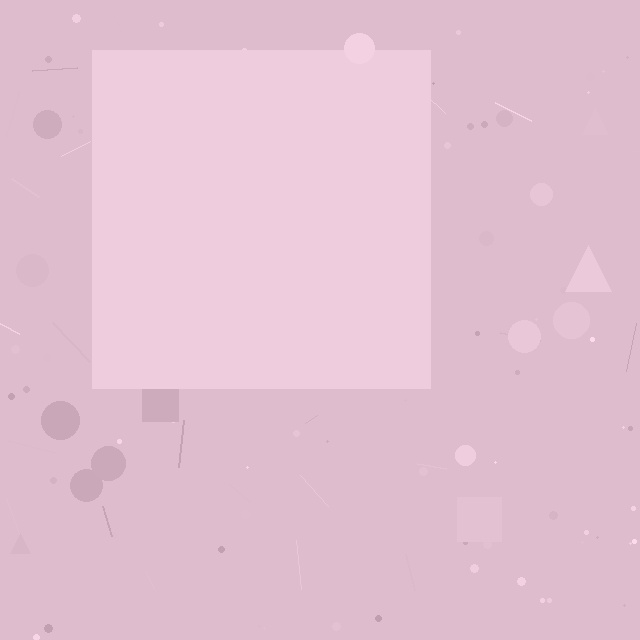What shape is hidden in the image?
A square is hidden in the image.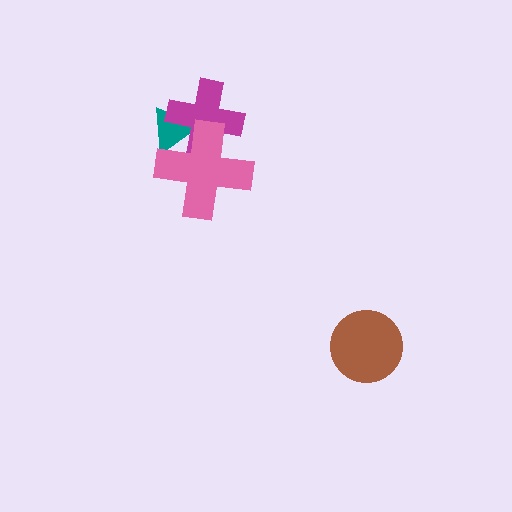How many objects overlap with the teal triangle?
2 objects overlap with the teal triangle.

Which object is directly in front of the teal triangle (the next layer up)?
The magenta cross is directly in front of the teal triangle.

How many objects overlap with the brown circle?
0 objects overlap with the brown circle.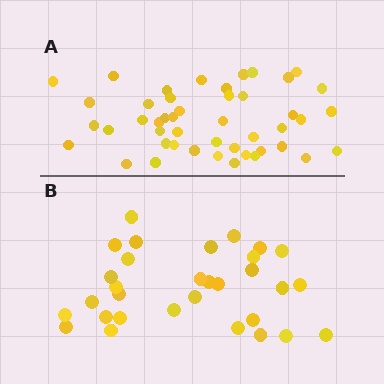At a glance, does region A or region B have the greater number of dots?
Region A (the top region) has more dots.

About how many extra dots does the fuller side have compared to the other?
Region A has approximately 15 more dots than region B.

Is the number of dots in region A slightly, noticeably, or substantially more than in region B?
Region A has substantially more. The ratio is roughly 1.5 to 1.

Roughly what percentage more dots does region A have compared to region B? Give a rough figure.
About 50% more.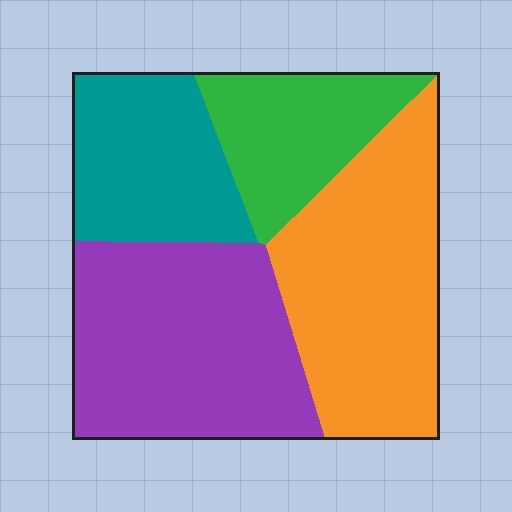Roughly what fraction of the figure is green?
Green takes up less than a quarter of the figure.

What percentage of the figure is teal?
Teal covers 19% of the figure.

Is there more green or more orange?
Orange.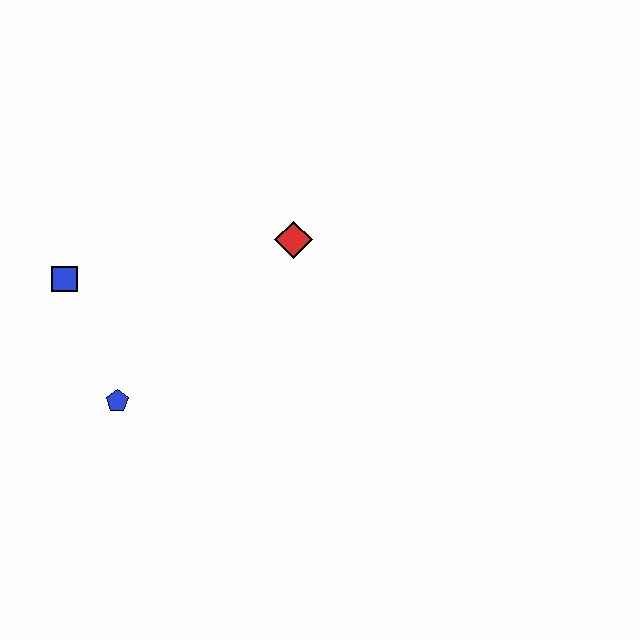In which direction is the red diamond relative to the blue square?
The red diamond is to the right of the blue square.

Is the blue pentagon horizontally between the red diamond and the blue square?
Yes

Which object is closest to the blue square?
The blue pentagon is closest to the blue square.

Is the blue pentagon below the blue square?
Yes